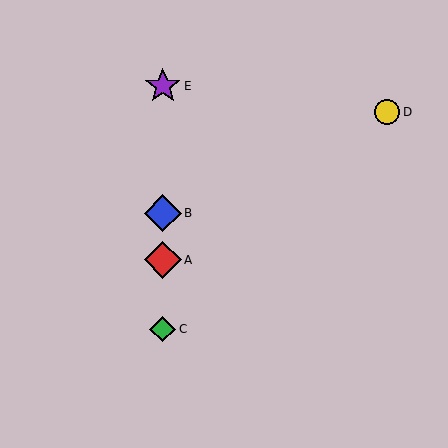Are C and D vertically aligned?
No, C is at x≈163 and D is at x≈387.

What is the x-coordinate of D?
Object D is at x≈387.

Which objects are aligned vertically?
Objects A, B, C, E are aligned vertically.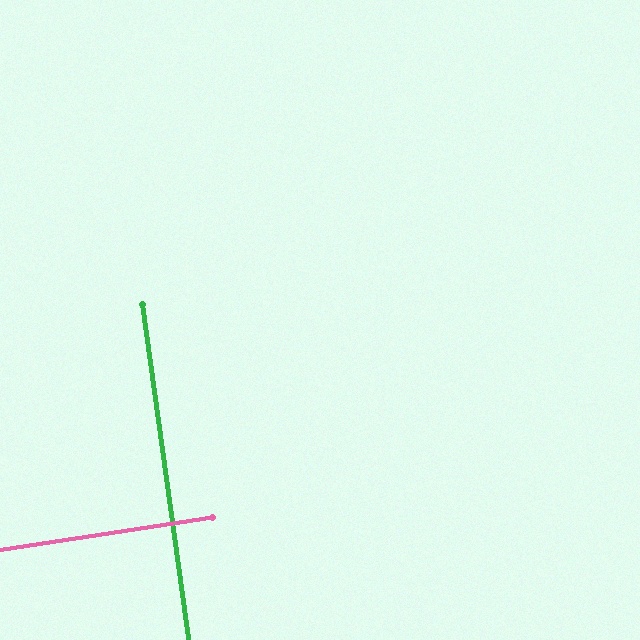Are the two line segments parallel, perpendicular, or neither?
Perpendicular — they meet at approximately 89°.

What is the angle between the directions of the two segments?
Approximately 89 degrees.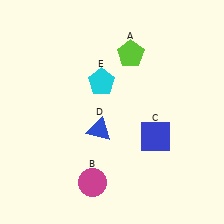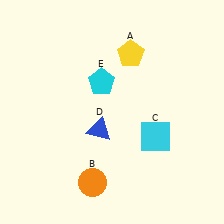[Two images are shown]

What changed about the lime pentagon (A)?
In Image 1, A is lime. In Image 2, it changed to yellow.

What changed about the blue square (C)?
In Image 1, C is blue. In Image 2, it changed to cyan.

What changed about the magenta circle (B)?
In Image 1, B is magenta. In Image 2, it changed to orange.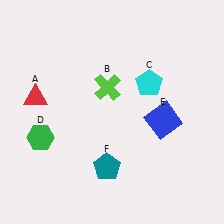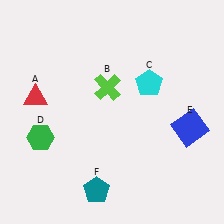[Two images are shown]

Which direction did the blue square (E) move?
The blue square (E) moved right.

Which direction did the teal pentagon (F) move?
The teal pentagon (F) moved down.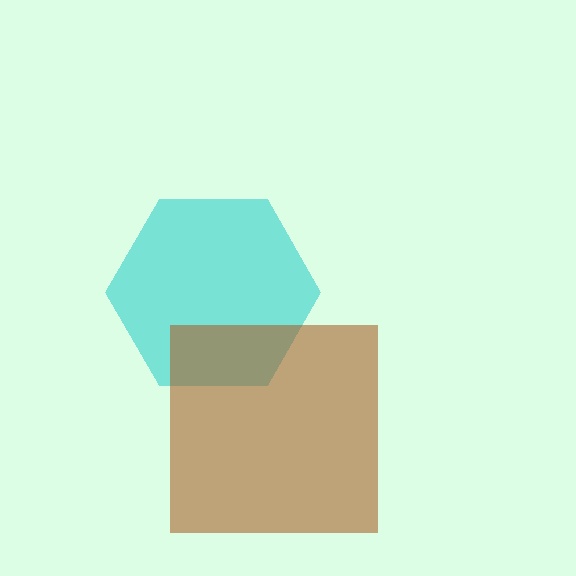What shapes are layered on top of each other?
The layered shapes are: a cyan hexagon, a brown square.